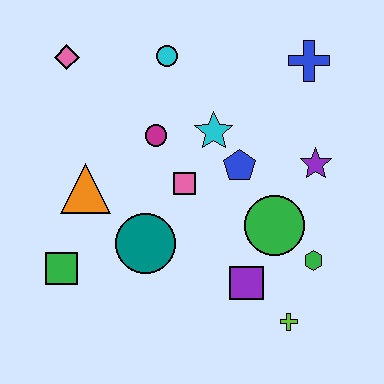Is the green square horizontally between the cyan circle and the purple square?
No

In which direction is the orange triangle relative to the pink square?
The orange triangle is to the left of the pink square.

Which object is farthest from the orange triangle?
The blue cross is farthest from the orange triangle.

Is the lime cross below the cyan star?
Yes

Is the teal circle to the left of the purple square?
Yes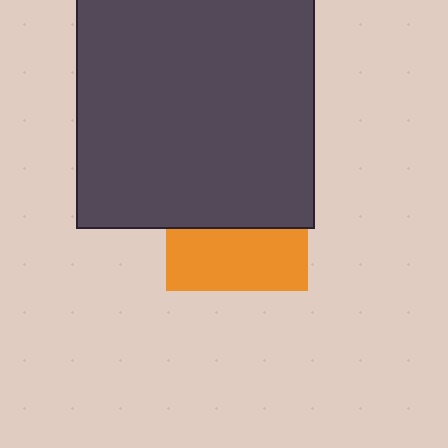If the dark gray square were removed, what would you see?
You would see the complete orange square.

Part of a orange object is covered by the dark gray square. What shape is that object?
It is a square.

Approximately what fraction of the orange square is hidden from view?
Roughly 57% of the orange square is hidden behind the dark gray square.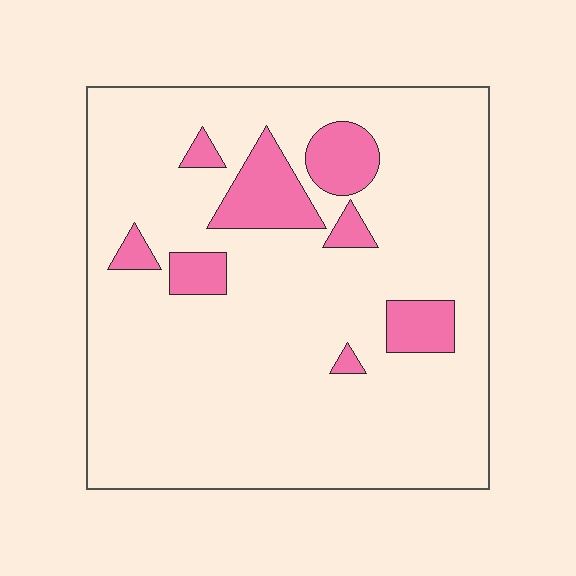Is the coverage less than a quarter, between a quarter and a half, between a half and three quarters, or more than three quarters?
Less than a quarter.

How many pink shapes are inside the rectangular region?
8.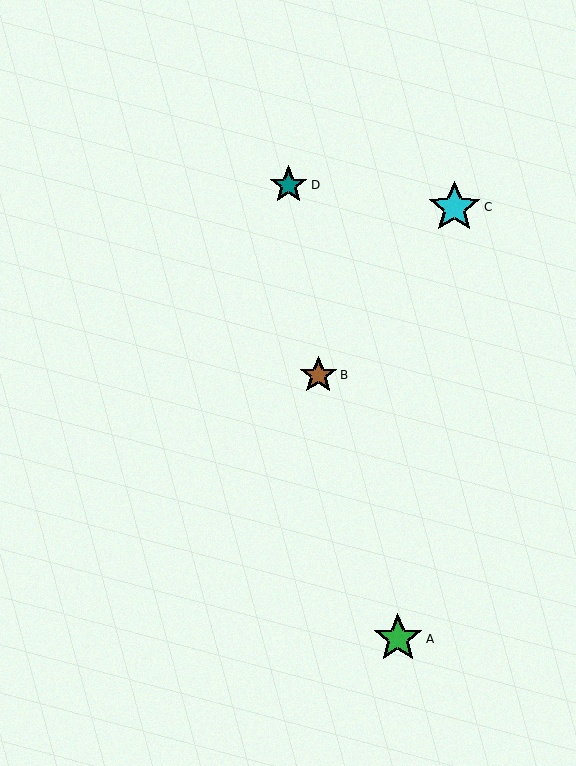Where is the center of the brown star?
The center of the brown star is at (318, 375).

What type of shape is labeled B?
Shape B is a brown star.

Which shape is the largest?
The cyan star (labeled C) is the largest.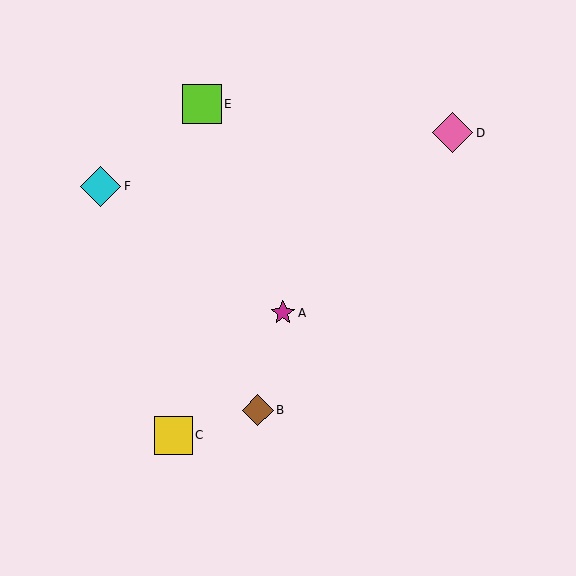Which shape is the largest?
The cyan diamond (labeled F) is the largest.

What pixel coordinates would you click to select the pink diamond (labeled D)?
Click at (453, 133) to select the pink diamond D.